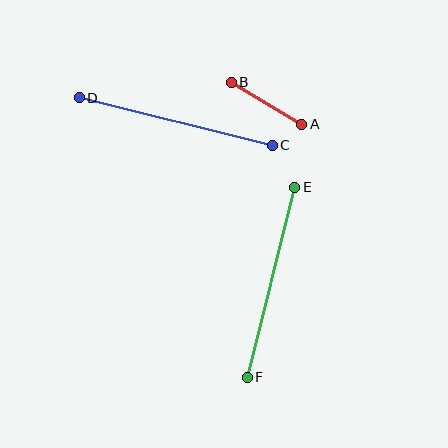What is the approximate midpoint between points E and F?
The midpoint is at approximately (271, 282) pixels.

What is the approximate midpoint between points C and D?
The midpoint is at approximately (176, 122) pixels.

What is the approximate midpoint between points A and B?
The midpoint is at approximately (267, 103) pixels.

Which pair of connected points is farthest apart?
Points C and D are farthest apart.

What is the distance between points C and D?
The distance is approximately 199 pixels.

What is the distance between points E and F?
The distance is approximately 196 pixels.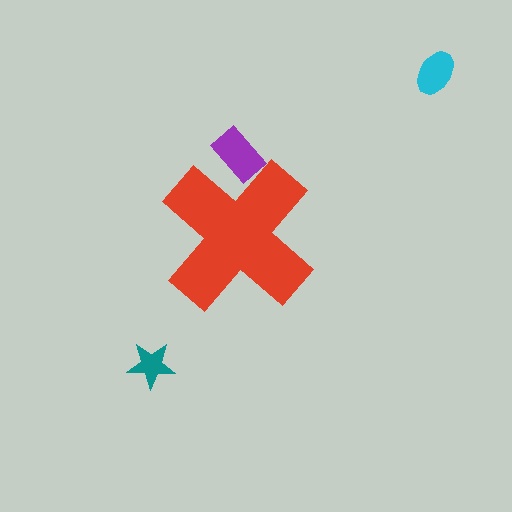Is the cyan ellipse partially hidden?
No, the cyan ellipse is fully visible.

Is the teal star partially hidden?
No, the teal star is fully visible.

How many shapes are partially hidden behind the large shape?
1 shape is partially hidden.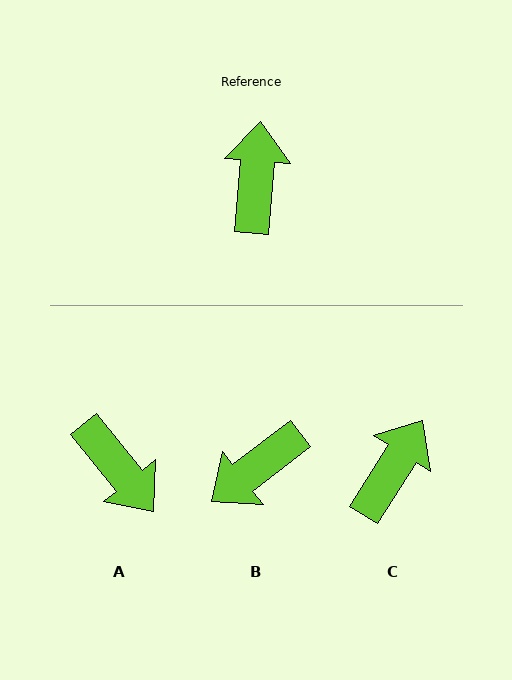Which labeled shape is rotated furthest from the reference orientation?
A, about 136 degrees away.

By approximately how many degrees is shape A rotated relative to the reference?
Approximately 136 degrees clockwise.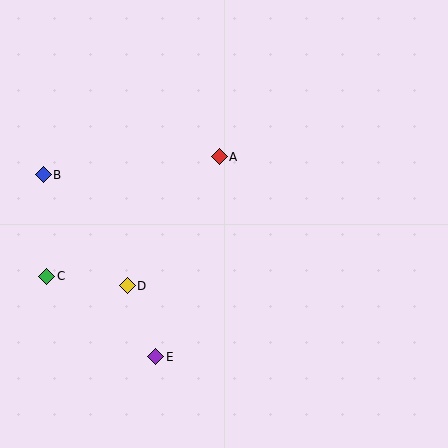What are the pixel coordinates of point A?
Point A is at (219, 157).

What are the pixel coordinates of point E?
Point E is at (156, 357).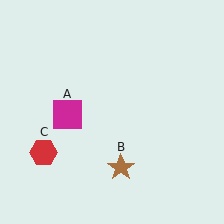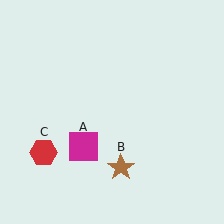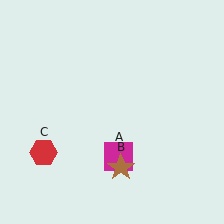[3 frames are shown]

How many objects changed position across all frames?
1 object changed position: magenta square (object A).